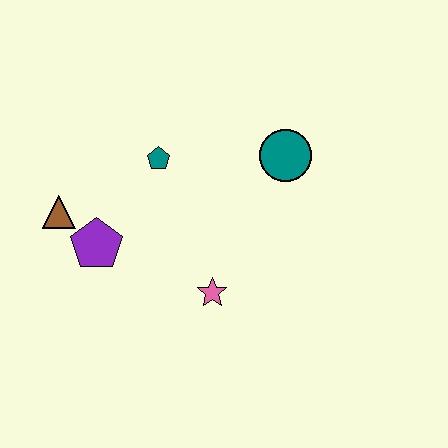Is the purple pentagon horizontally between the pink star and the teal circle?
No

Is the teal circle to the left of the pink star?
No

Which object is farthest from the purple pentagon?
The teal circle is farthest from the purple pentagon.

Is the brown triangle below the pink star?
No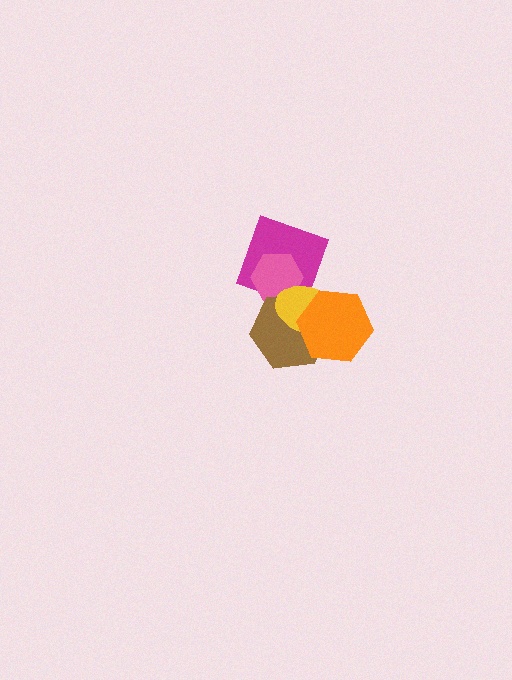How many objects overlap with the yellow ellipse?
4 objects overlap with the yellow ellipse.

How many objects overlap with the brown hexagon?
3 objects overlap with the brown hexagon.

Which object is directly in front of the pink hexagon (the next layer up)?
The brown hexagon is directly in front of the pink hexagon.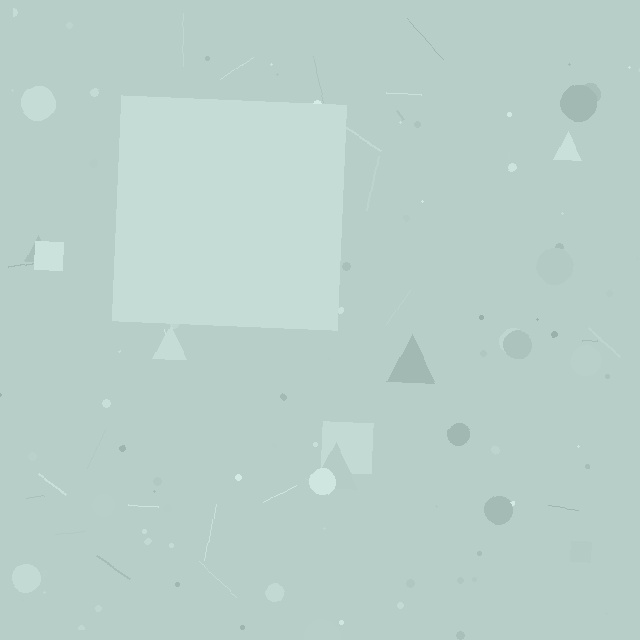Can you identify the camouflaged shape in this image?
The camouflaged shape is a square.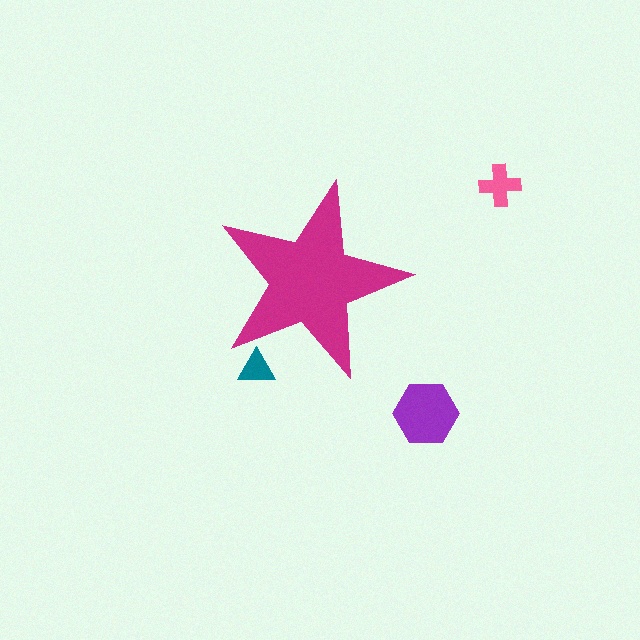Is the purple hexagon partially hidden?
No, the purple hexagon is fully visible.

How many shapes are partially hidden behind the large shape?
1 shape is partially hidden.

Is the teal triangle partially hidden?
Yes, the teal triangle is partially hidden behind the magenta star.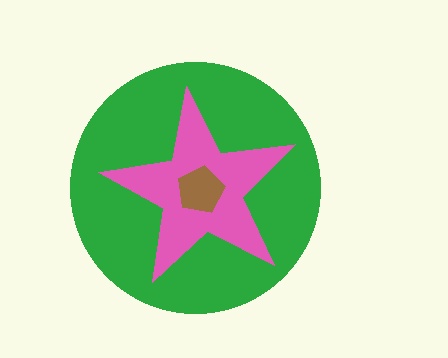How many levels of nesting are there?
3.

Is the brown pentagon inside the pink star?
Yes.